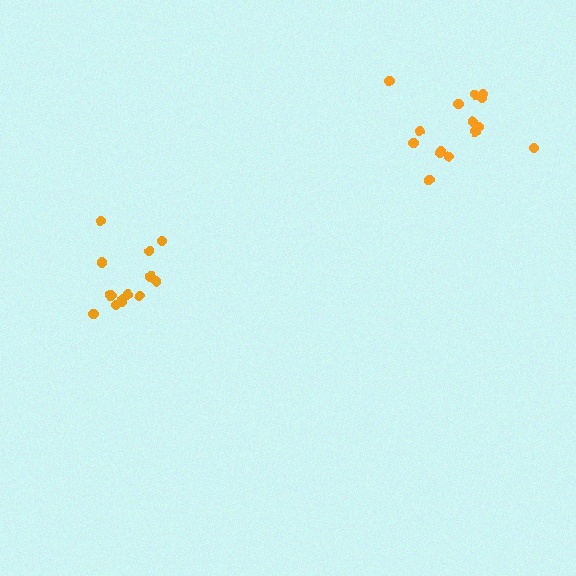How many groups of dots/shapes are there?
There are 2 groups.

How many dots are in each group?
Group 1: 14 dots, Group 2: 15 dots (29 total).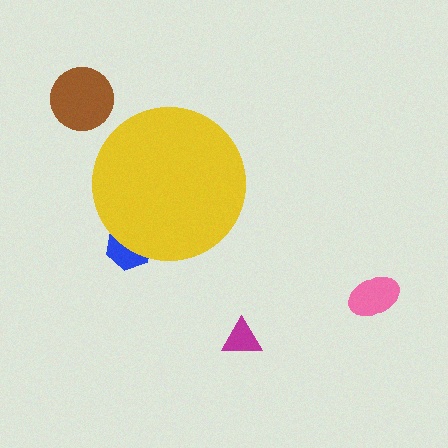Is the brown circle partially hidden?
No, the brown circle is fully visible.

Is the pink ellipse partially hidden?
No, the pink ellipse is fully visible.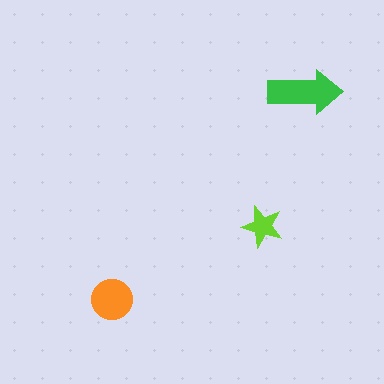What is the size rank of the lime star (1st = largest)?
3rd.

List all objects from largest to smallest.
The green arrow, the orange circle, the lime star.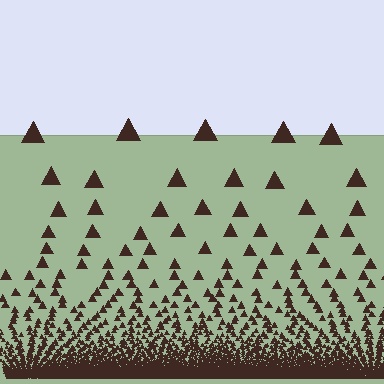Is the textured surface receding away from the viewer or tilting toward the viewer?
The surface appears to tilt toward the viewer. Texture elements get larger and sparser toward the top.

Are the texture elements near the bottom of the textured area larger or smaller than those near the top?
Smaller. The gradient is inverted — elements near the bottom are smaller and denser.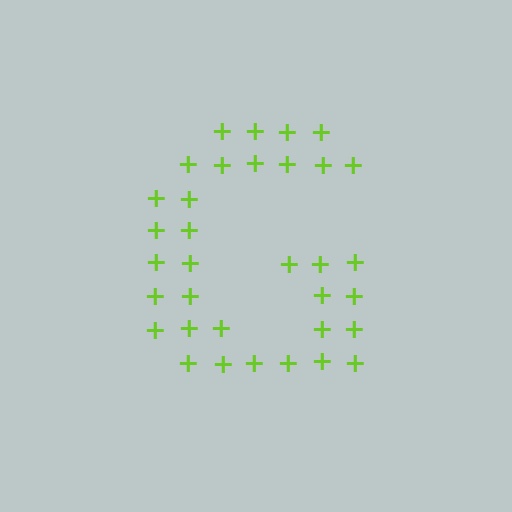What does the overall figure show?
The overall figure shows the letter G.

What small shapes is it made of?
It is made of small plus signs.